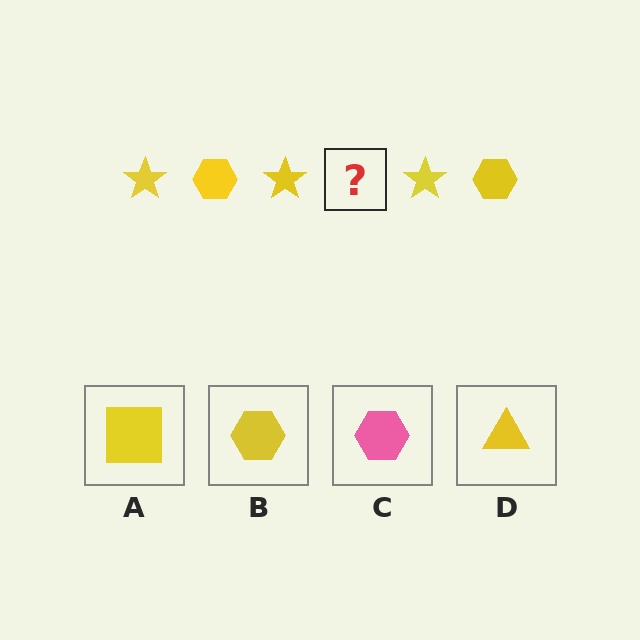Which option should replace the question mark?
Option B.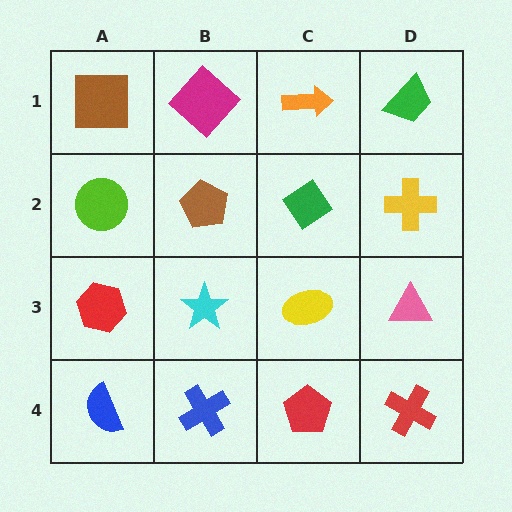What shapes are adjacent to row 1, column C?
A green diamond (row 2, column C), a magenta diamond (row 1, column B), a green trapezoid (row 1, column D).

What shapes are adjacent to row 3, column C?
A green diamond (row 2, column C), a red pentagon (row 4, column C), a cyan star (row 3, column B), a pink triangle (row 3, column D).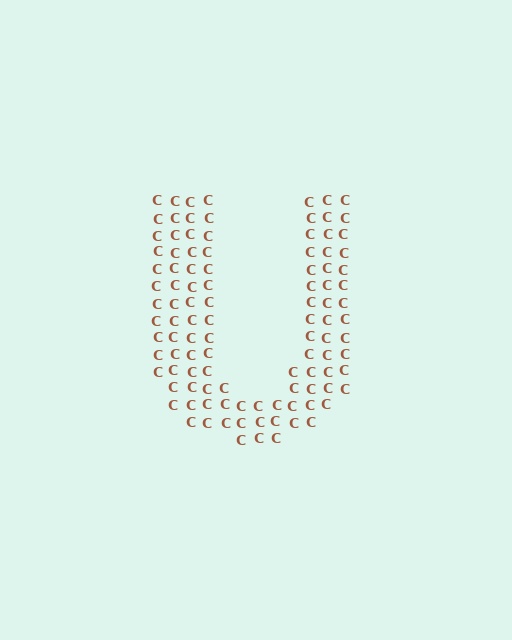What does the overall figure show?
The overall figure shows the letter U.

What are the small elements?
The small elements are letter C's.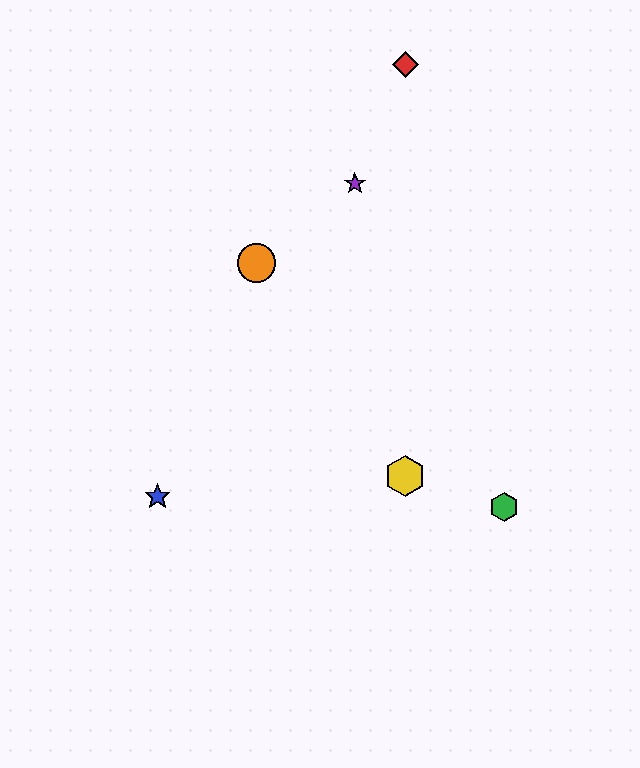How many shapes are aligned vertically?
2 shapes (the red diamond, the yellow hexagon) are aligned vertically.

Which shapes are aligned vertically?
The red diamond, the yellow hexagon are aligned vertically.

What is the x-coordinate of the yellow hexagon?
The yellow hexagon is at x≈405.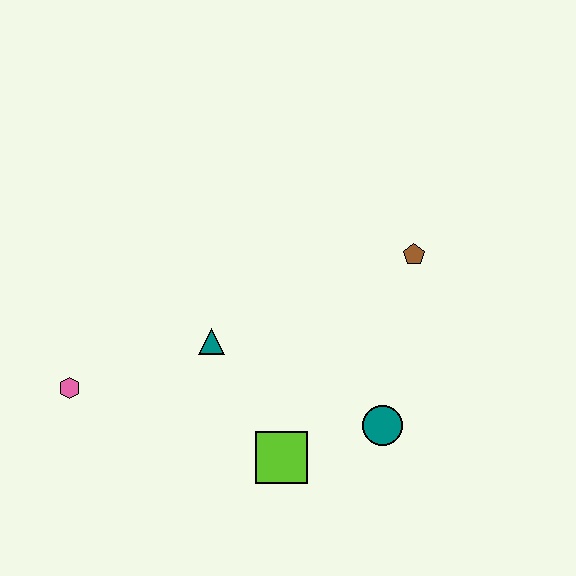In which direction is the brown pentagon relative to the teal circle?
The brown pentagon is above the teal circle.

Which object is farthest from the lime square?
The brown pentagon is farthest from the lime square.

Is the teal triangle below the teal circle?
No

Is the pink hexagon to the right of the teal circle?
No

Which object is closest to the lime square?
The teal circle is closest to the lime square.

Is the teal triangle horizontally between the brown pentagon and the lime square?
No